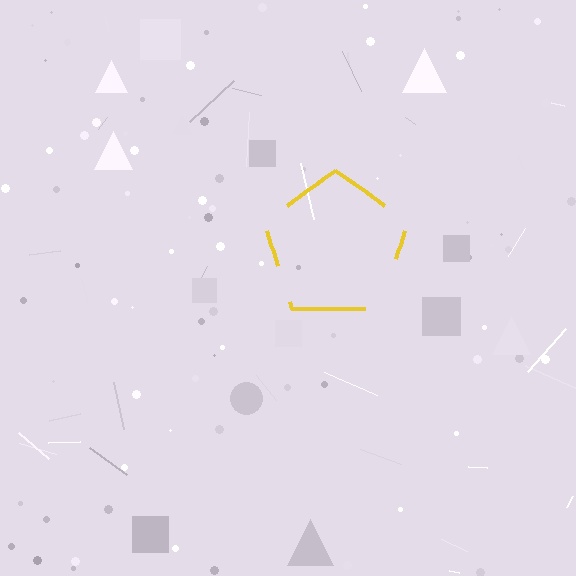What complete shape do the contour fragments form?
The contour fragments form a pentagon.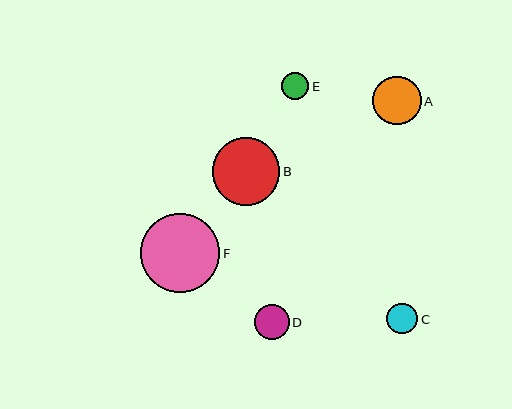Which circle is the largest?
Circle F is the largest with a size of approximately 80 pixels.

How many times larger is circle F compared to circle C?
Circle F is approximately 2.6 times the size of circle C.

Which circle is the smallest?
Circle E is the smallest with a size of approximately 27 pixels.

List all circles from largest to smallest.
From largest to smallest: F, B, A, D, C, E.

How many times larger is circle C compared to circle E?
Circle C is approximately 1.1 times the size of circle E.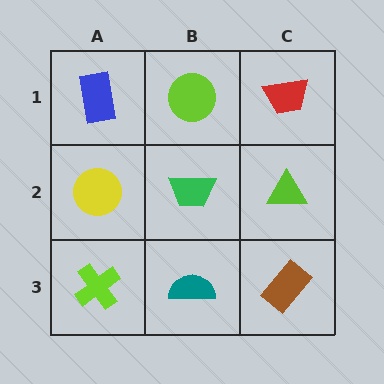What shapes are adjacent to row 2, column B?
A lime circle (row 1, column B), a teal semicircle (row 3, column B), a yellow circle (row 2, column A), a lime triangle (row 2, column C).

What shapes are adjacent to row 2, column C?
A red trapezoid (row 1, column C), a brown rectangle (row 3, column C), a green trapezoid (row 2, column B).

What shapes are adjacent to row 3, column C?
A lime triangle (row 2, column C), a teal semicircle (row 3, column B).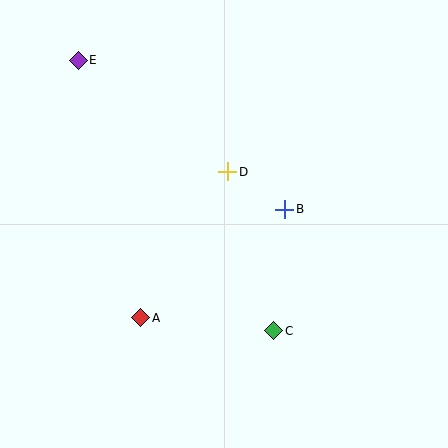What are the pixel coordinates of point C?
Point C is at (274, 331).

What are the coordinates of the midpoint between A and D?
The midpoint between A and D is at (184, 245).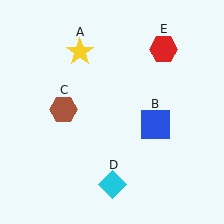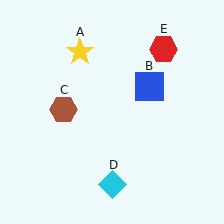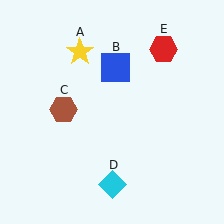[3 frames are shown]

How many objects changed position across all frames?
1 object changed position: blue square (object B).